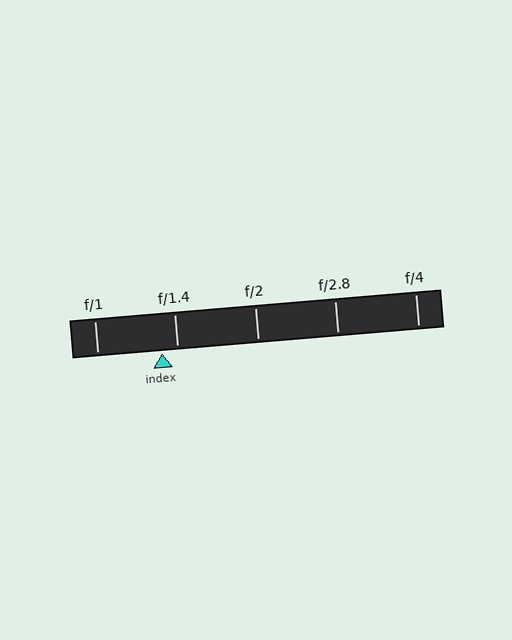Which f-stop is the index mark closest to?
The index mark is closest to f/1.4.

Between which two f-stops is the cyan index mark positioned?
The index mark is between f/1 and f/1.4.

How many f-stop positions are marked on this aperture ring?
There are 5 f-stop positions marked.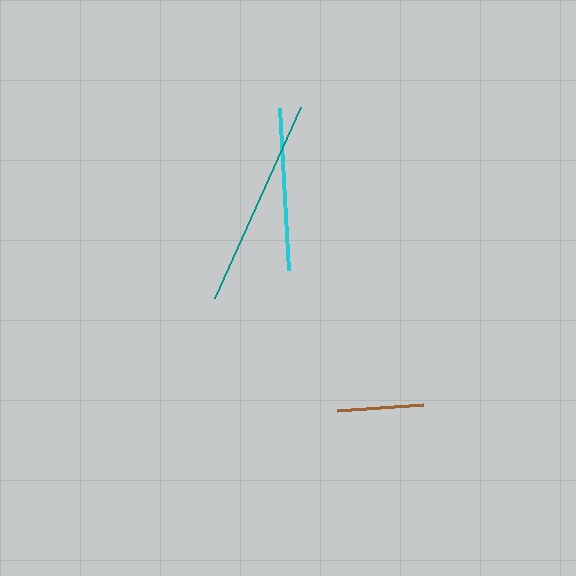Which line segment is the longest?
The teal line is the longest at approximately 209 pixels.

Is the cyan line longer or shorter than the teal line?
The teal line is longer than the cyan line.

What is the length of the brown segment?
The brown segment is approximately 86 pixels long.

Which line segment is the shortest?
The brown line is the shortest at approximately 86 pixels.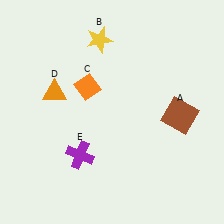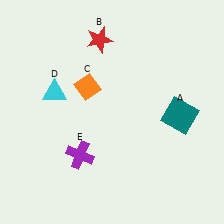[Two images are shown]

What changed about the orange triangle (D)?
In Image 1, D is orange. In Image 2, it changed to cyan.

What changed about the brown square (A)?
In Image 1, A is brown. In Image 2, it changed to teal.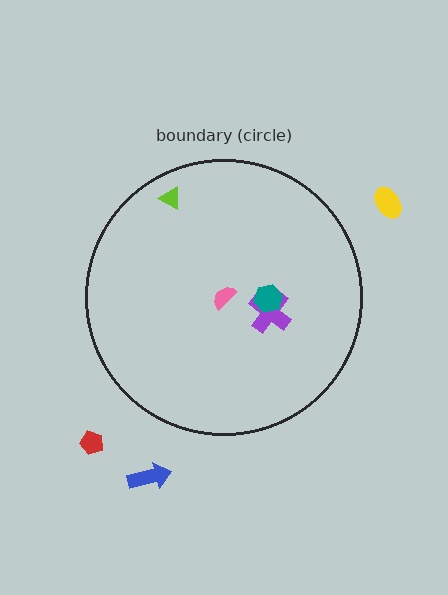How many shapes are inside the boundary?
4 inside, 3 outside.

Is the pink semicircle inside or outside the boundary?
Inside.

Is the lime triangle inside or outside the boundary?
Inside.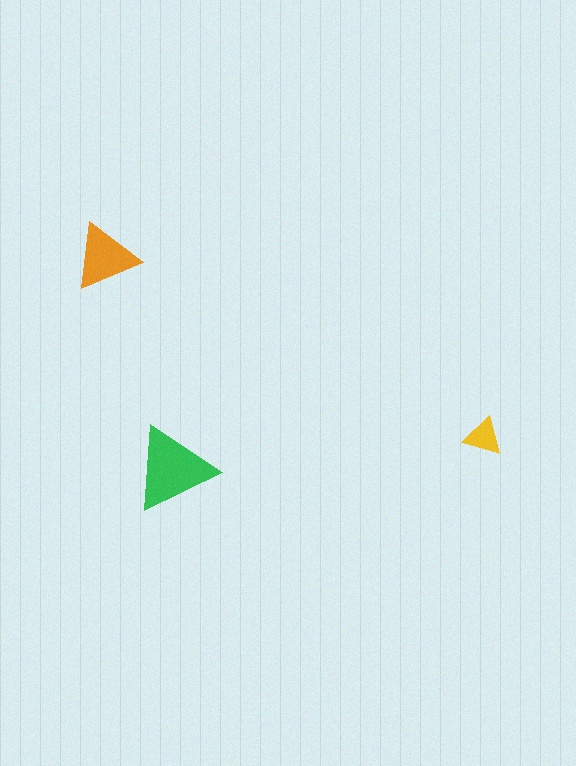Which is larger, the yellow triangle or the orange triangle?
The orange one.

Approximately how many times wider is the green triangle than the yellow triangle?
About 2 times wider.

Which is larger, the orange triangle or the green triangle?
The green one.